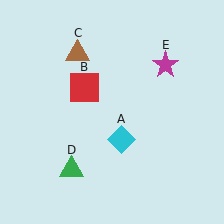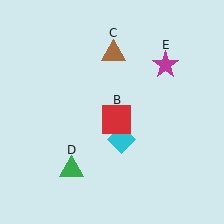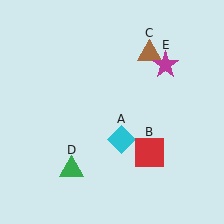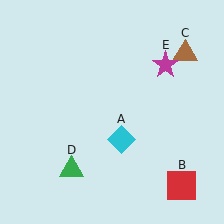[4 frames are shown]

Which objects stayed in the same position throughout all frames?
Cyan diamond (object A) and green triangle (object D) and magenta star (object E) remained stationary.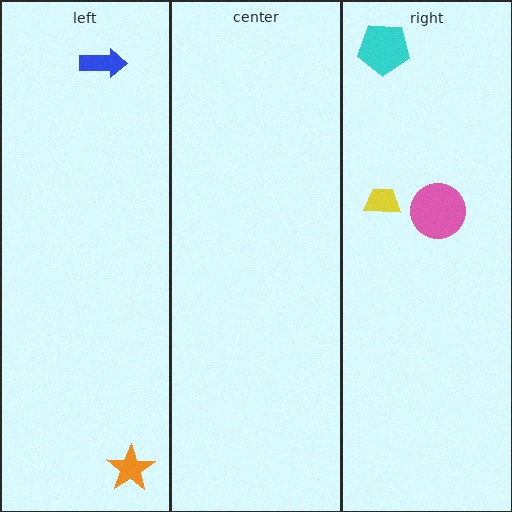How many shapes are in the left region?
2.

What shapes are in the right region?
The cyan pentagon, the yellow trapezoid, the pink circle.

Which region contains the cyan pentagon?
The right region.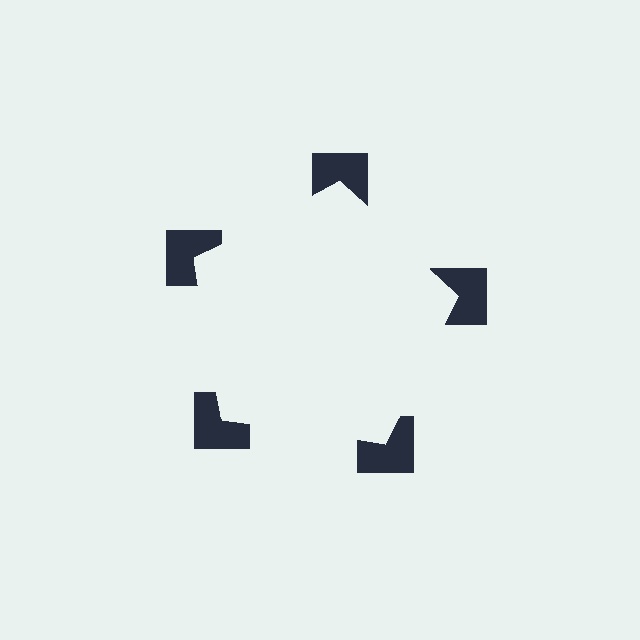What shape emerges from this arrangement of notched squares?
An illusory pentagon — its edges are inferred from the aligned wedge cuts in the notched squares, not physically drawn.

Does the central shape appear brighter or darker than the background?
It typically appears slightly brighter than the background, even though no actual brightness change is drawn.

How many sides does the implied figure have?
5 sides.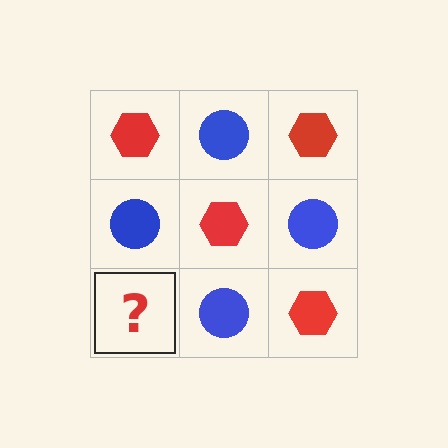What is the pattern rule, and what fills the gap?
The rule is that it alternates red hexagon and blue circle in a checkerboard pattern. The gap should be filled with a red hexagon.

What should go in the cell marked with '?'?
The missing cell should contain a red hexagon.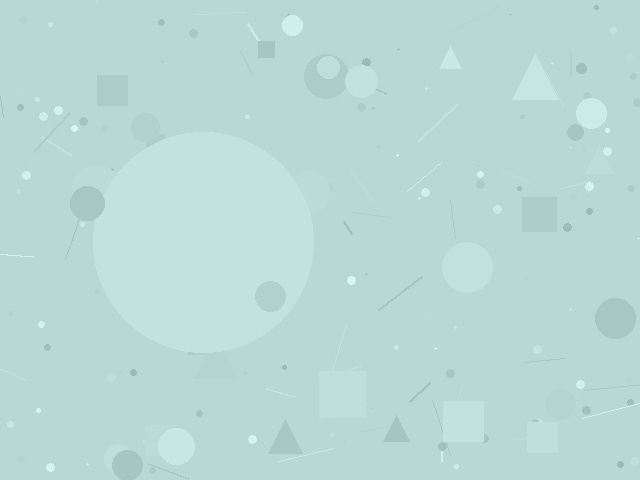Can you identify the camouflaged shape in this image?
The camouflaged shape is a circle.